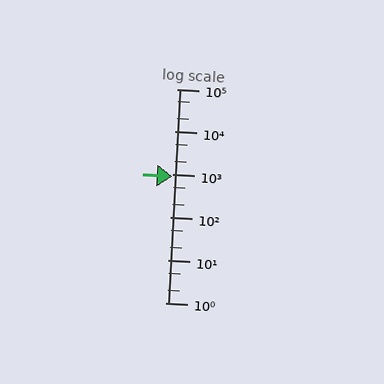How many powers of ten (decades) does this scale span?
The scale spans 5 decades, from 1 to 100000.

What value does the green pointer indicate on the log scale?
The pointer indicates approximately 880.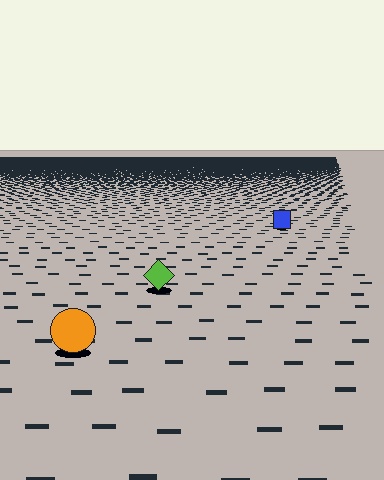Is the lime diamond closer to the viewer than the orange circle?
No. The orange circle is closer — you can tell from the texture gradient: the ground texture is coarser near it.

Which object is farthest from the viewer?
The blue square is farthest from the viewer. It appears smaller and the ground texture around it is denser.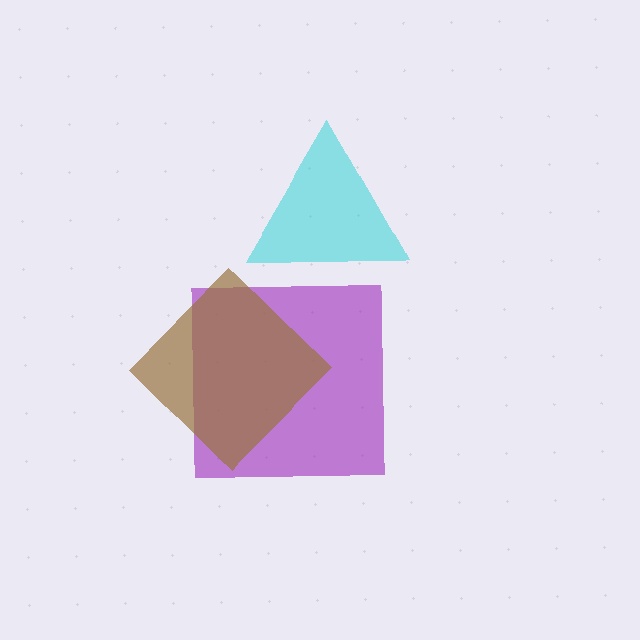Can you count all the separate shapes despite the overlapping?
Yes, there are 3 separate shapes.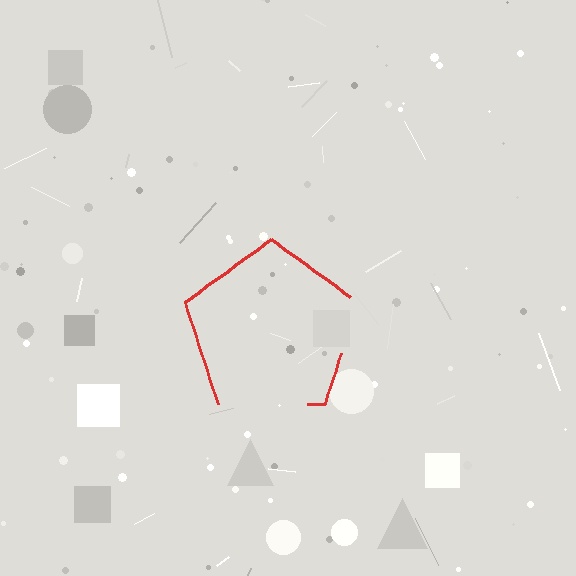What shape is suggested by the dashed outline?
The dashed outline suggests a pentagon.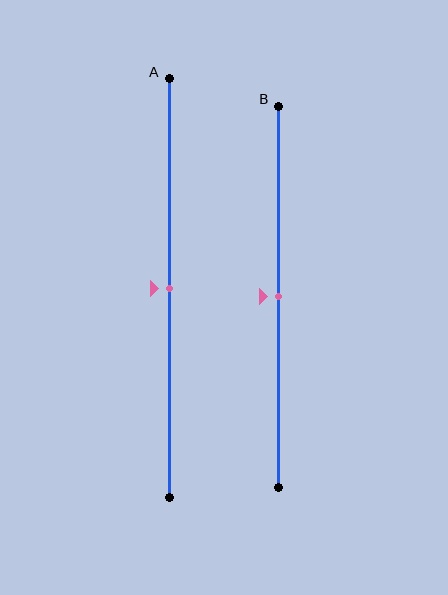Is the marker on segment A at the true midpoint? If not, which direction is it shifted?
Yes, the marker on segment A is at the true midpoint.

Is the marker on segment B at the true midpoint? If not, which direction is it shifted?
Yes, the marker on segment B is at the true midpoint.